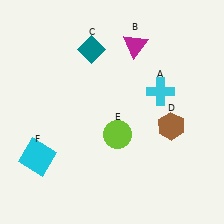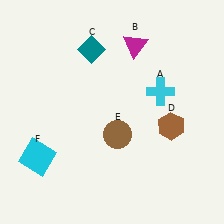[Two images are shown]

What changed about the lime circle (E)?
In Image 1, E is lime. In Image 2, it changed to brown.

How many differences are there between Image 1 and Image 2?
There is 1 difference between the two images.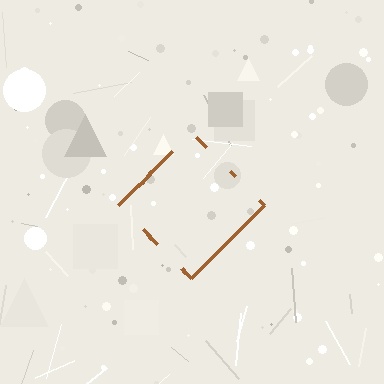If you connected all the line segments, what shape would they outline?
They would outline a diamond.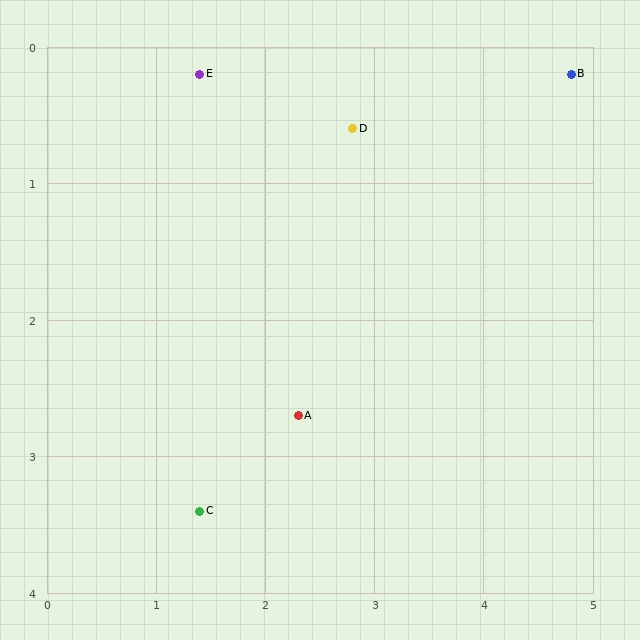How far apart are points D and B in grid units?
Points D and B are about 2.0 grid units apart.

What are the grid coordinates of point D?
Point D is at approximately (2.8, 0.6).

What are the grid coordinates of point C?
Point C is at approximately (1.4, 3.4).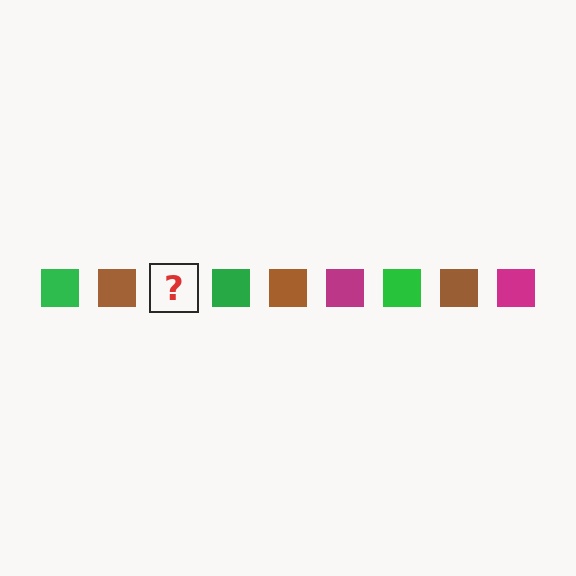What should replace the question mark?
The question mark should be replaced with a magenta square.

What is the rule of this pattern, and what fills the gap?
The rule is that the pattern cycles through green, brown, magenta squares. The gap should be filled with a magenta square.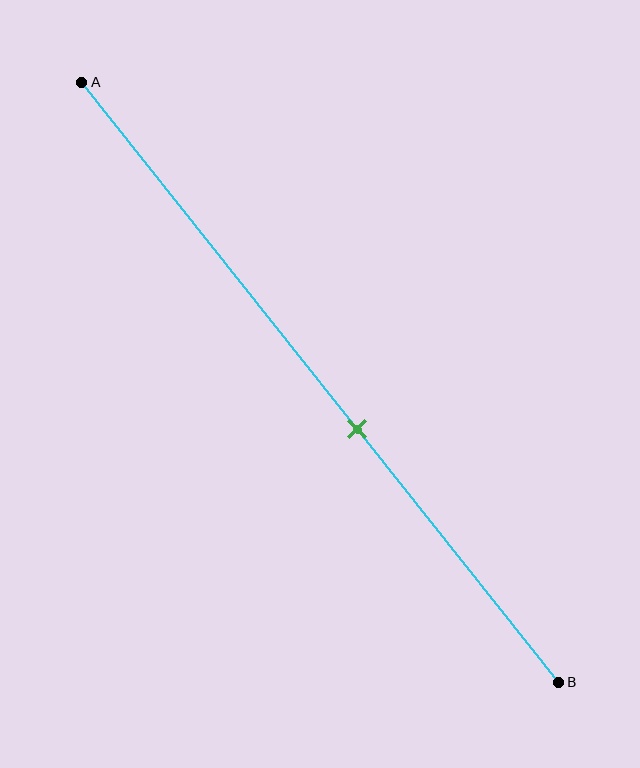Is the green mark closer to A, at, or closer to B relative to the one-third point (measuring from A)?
The green mark is closer to point B than the one-third point of segment AB.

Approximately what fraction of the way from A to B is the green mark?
The green mark is approximately 60% of the way from A to B.